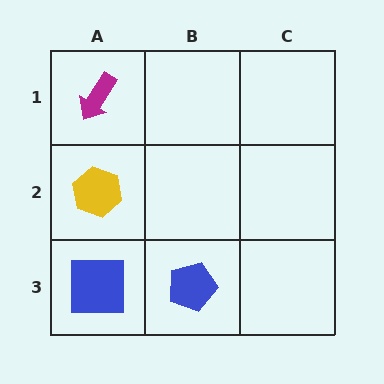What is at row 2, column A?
A yellow hexagon.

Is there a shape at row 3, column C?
No, that cell is empty.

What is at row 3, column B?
A blue pentagon.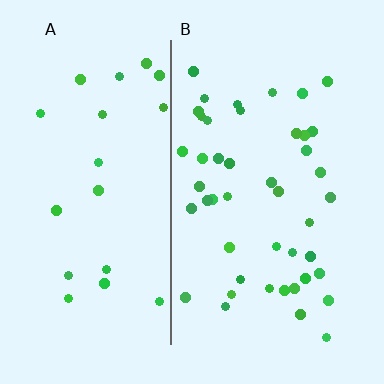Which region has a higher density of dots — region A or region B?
B (the right).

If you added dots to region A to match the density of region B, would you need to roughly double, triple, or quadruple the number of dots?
Approximately double.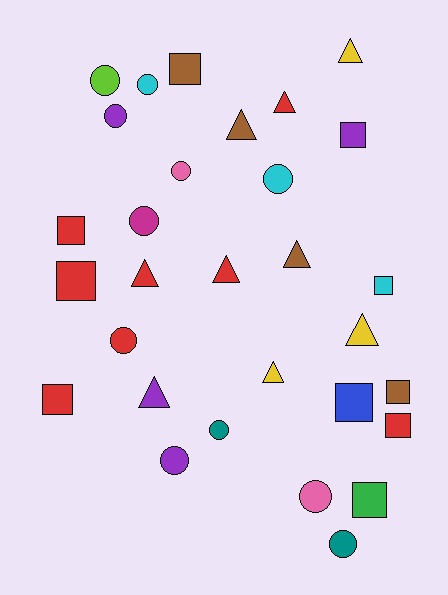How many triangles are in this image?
There are 9 triangles.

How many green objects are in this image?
There is 1 green object.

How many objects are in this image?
There are 30 objects.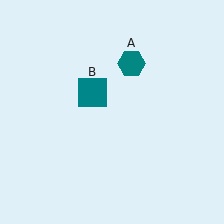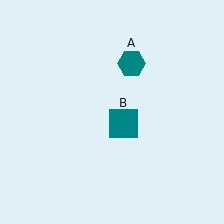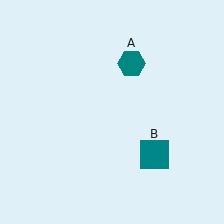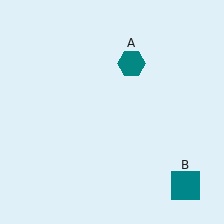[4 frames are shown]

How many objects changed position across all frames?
1 object changed position: teal square (object B).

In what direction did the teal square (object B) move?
The teal square (object B) moved down and to the right.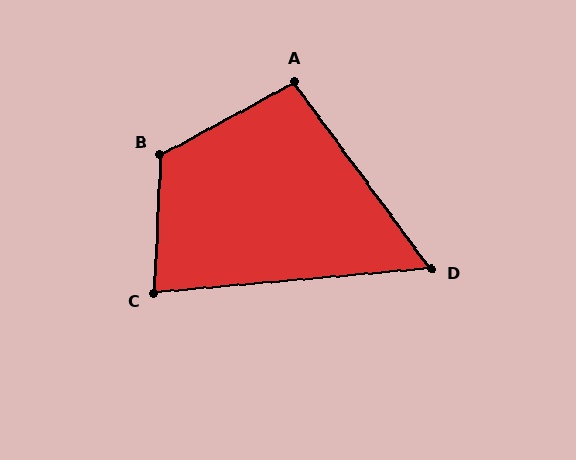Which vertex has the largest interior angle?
B, at approximately 121 degrees.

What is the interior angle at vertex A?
Approximately 98 degrees (obtuse).